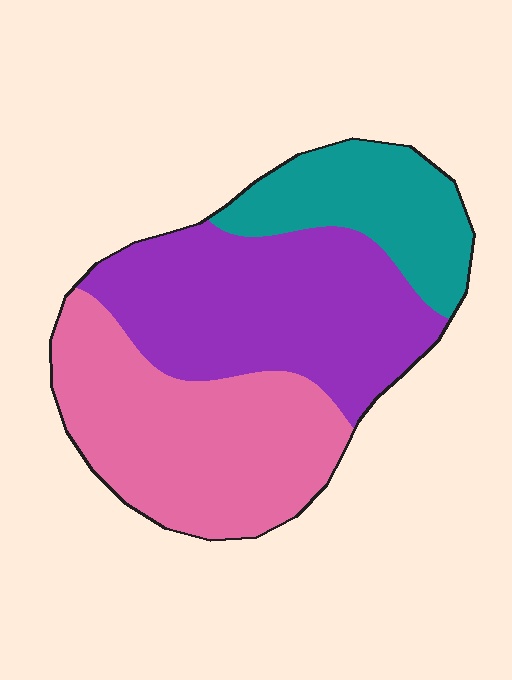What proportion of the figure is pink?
Pink covers around 40% of the figure.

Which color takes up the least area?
Teal, at roughly 20%.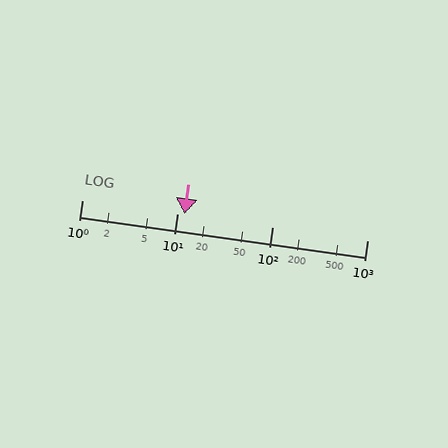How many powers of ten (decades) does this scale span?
The scale spans 3 decades, from 1 to 1000.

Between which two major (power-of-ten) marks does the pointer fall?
The pointer is between 10 and 100.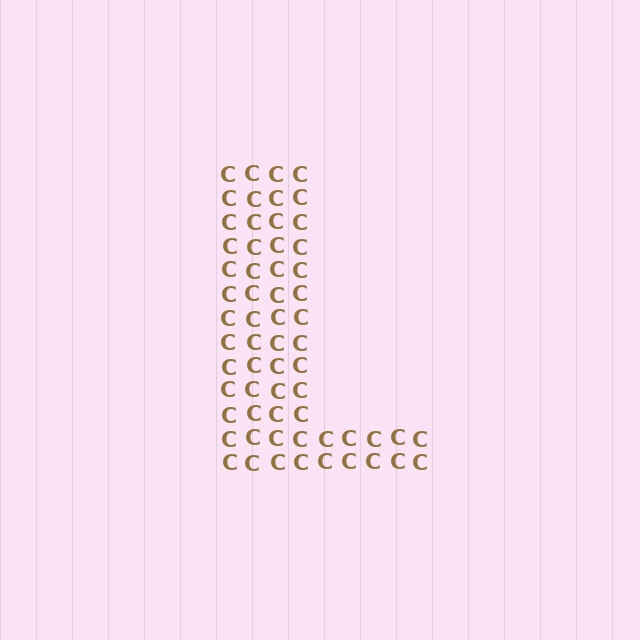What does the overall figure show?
The overall figure shows the letter L.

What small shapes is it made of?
It is made of small letter C's.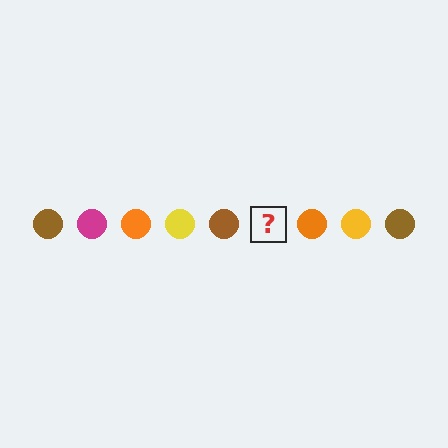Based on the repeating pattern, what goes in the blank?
The blank should be a magenta circle.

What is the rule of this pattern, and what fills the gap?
The rule is that the pattern cycles through brown, magenta, orange, yellow circles. The gap should be filled with a magenta circle.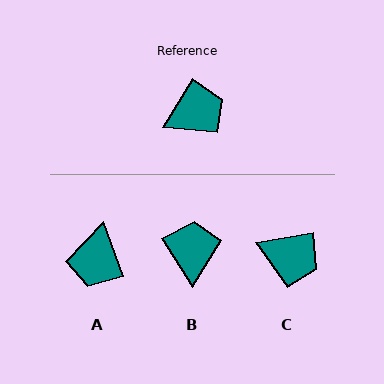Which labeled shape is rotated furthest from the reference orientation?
A, about 129 degrees away.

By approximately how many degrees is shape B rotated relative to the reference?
Approximately 63 degrees counter-clockwise.